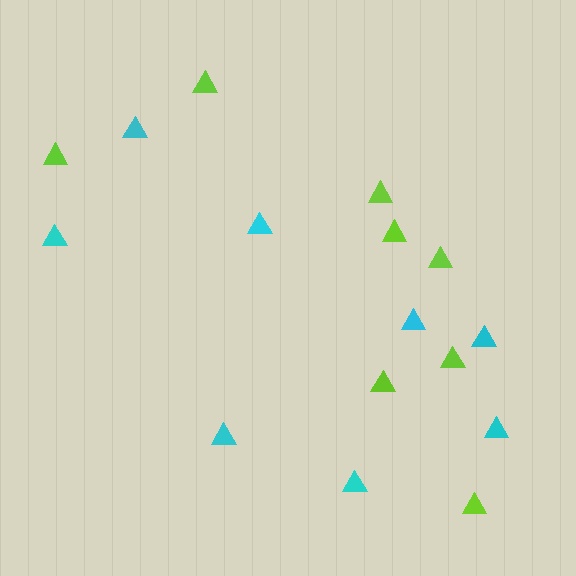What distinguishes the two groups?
There are 2 groups: one group of cyan triangles (8) and one group of lime triangles (8).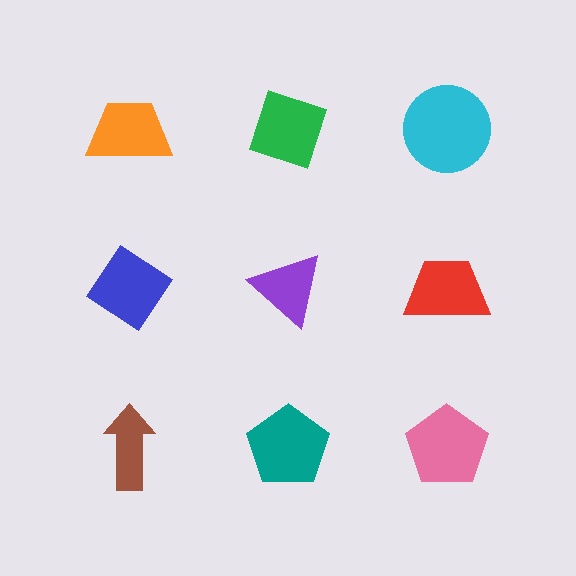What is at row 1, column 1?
An orange trapezoid.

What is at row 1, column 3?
A cyan circle.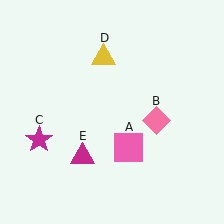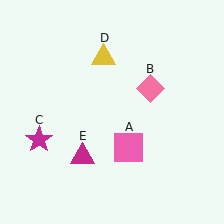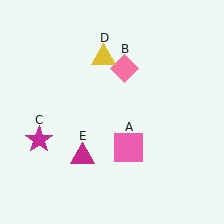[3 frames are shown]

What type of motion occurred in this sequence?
The pink diamond (object B) rotated counterclockwise around the center of the scene.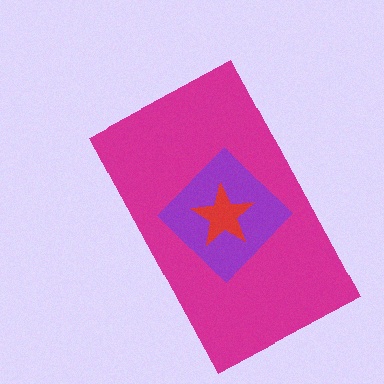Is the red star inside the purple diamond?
Yes.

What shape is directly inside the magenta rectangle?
The purple diamond.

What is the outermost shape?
The magenta rectangle.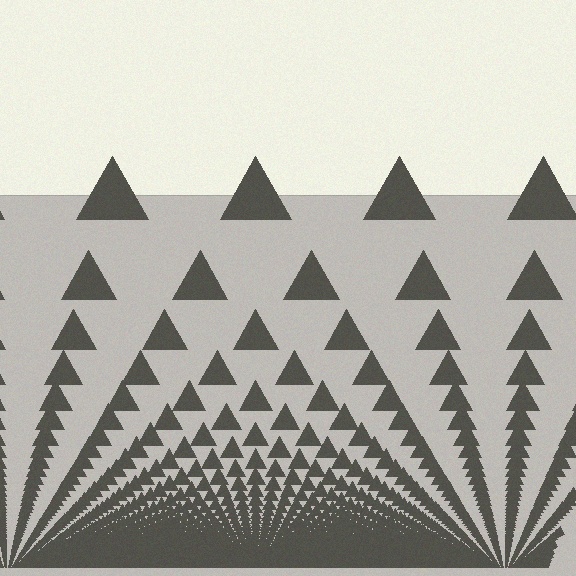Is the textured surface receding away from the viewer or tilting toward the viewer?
The surface appears to tilt toward the viewer. Texture elements get larger and sparser toward the top.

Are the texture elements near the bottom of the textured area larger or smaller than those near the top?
Smaller. The gradient is inverted — elements near the bottom are smaller and denser.